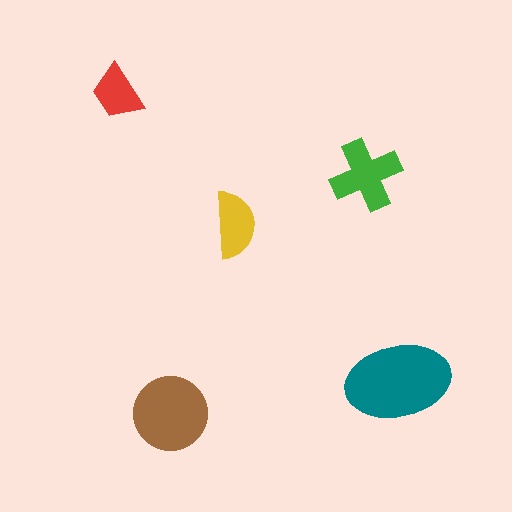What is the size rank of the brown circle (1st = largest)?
2nd.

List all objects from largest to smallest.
The teal ellipse, the brown circle, the green cross, the yellow semicircle, the red trapezoid.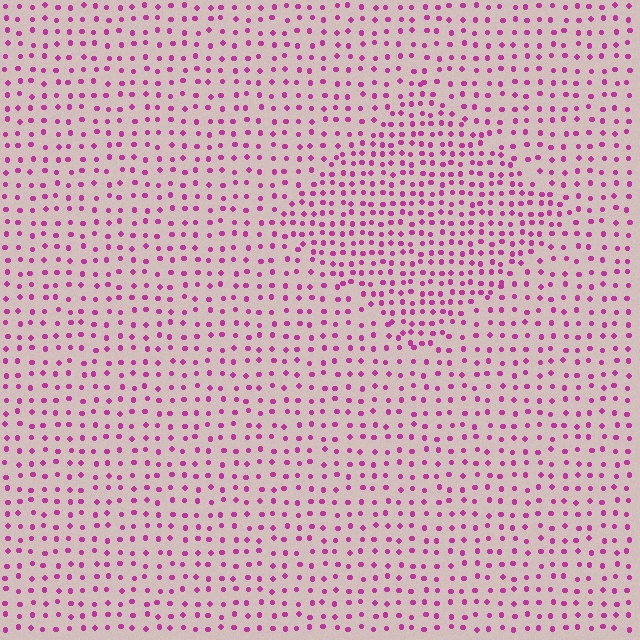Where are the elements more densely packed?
The elements are more densely packed inside the diamond boundary.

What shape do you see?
I see a diamond.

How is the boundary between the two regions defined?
The boundary is defined by a change in element density (approximately 1.6x ratio). All elements are the same color, size, and shape.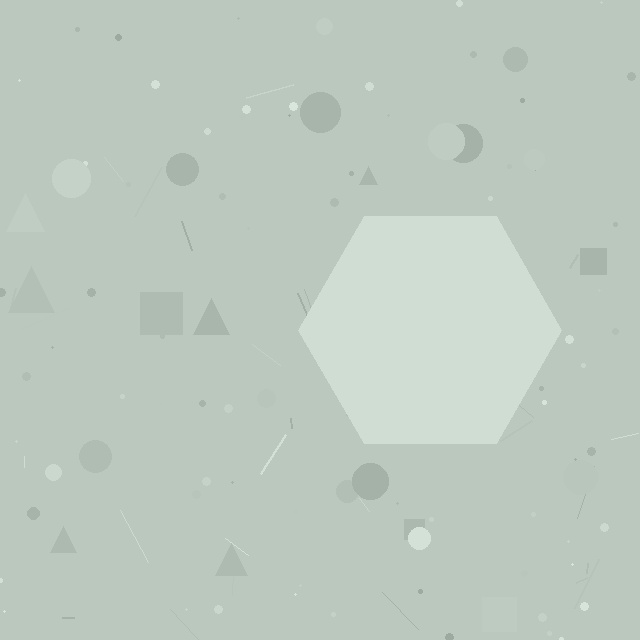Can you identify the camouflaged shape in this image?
The camouflaged shape is a hexagon.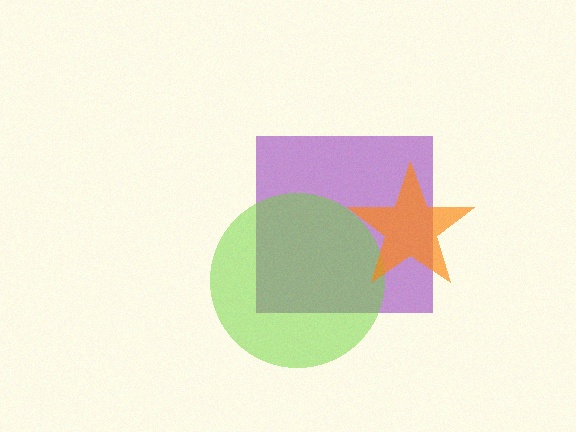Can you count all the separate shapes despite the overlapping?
Yes, there are 3 separate shapes.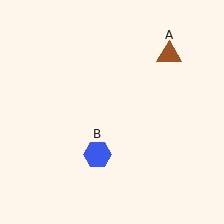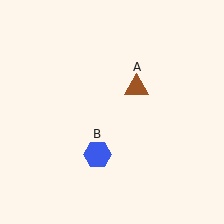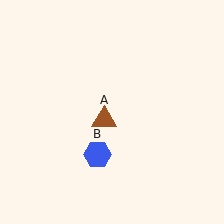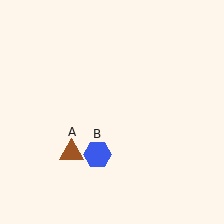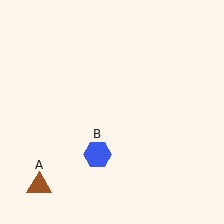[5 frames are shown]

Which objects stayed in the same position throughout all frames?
Blue hexagon (object B) remained stationary.